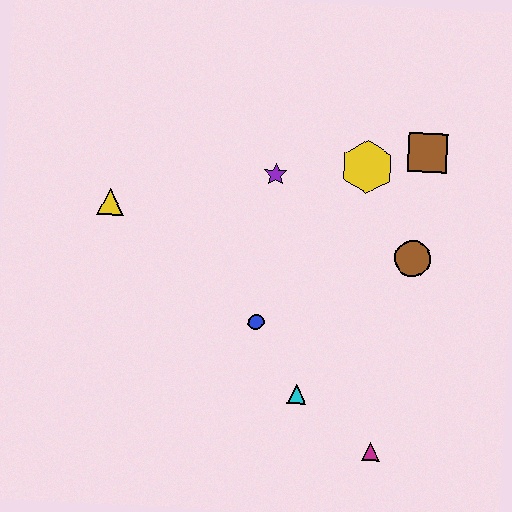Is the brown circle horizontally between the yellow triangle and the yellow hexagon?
No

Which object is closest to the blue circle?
The cyan triangle is closest to the blue circle.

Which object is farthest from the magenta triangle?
The yellow triangle is farthest from the magenta triangle.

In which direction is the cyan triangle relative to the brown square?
The cyan triangle is below the brown square.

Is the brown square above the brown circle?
Yes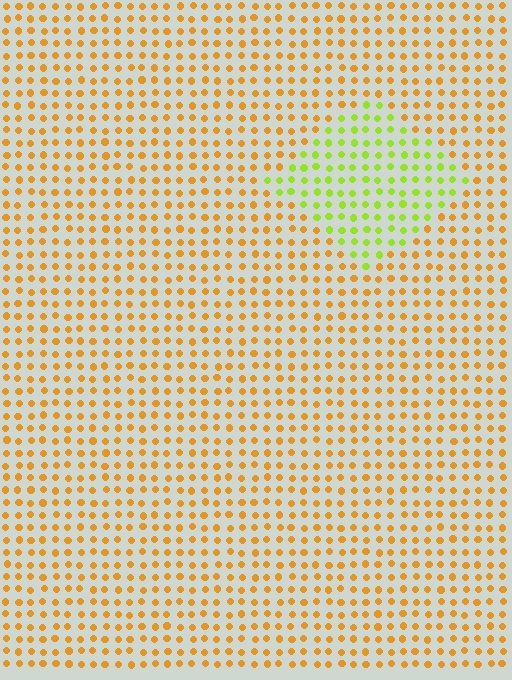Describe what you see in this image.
The image is filled with small orange elements in a uniform arrangement. A diamond-shaped region is visible where the elements are tinted to a slightly different hue, forming a subtle color boundary.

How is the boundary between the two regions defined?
The boundary is defined purely by a slight shift in hue (about 50 degrees). Spacing, size, and orientation are identical on both sides.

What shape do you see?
I see a diamond.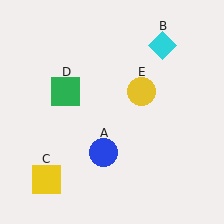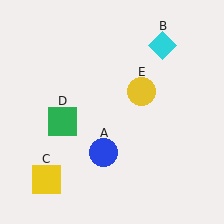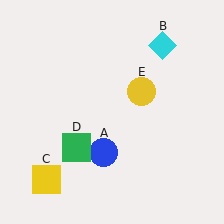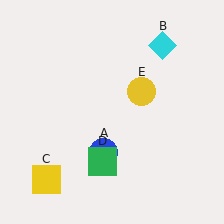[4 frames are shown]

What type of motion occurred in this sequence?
The green square (object D) rotated counterclockwise around the center of the scene.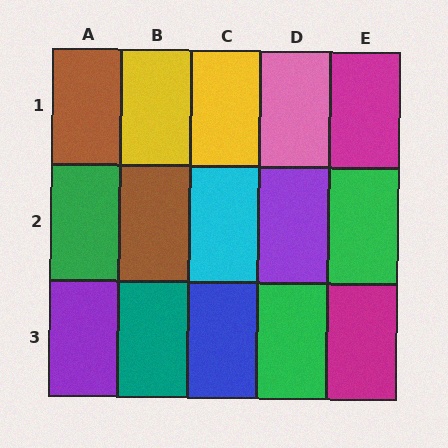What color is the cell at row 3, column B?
Teal.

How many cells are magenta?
2 cells are magenta.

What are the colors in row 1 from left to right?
Brown, yellow, yellow, pink, magenta.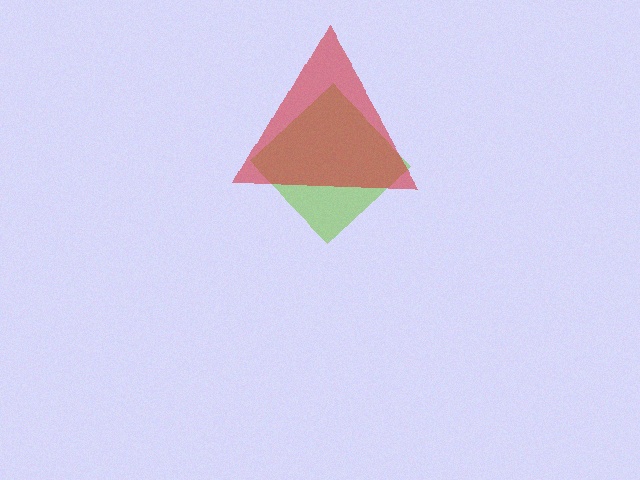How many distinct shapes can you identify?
There are 2 distinct shapes: a lime diamond, a red triangle.